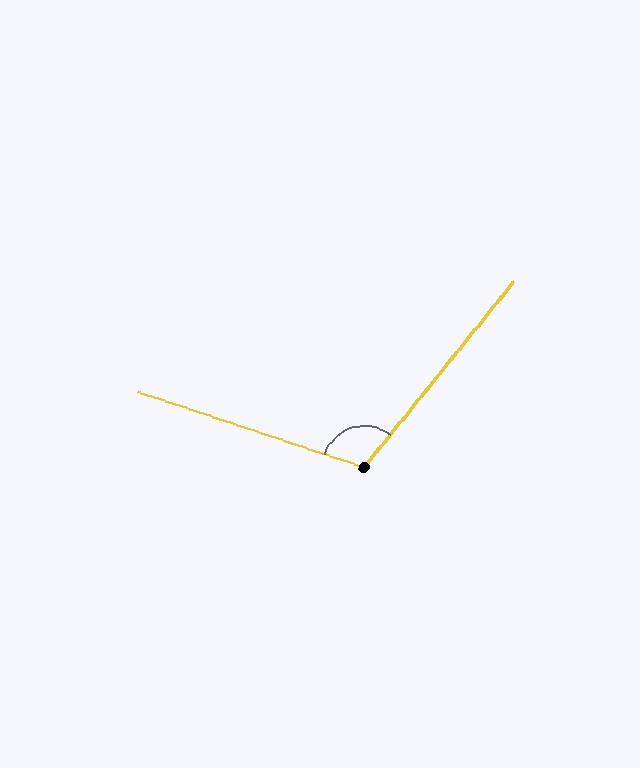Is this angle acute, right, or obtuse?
It is obtuse.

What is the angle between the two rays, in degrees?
Approximately 110 degrees.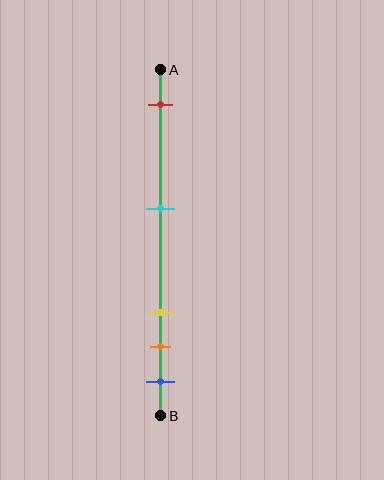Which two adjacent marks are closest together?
The orange and blue marks are the closest adjacent pair.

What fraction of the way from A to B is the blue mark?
The blue mark is approximately 90% (0.9) of the way from A to B.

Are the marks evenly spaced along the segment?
No, the marks are not evenly spaced.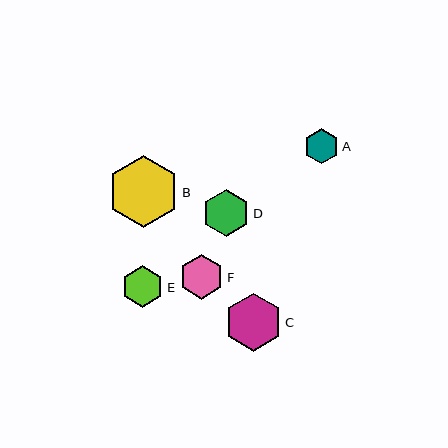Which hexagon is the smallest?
Hexagon A is the smallest with a size of approximately 35 pixels.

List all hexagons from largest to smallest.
From largest to smallest: B, C, D, F, E, A.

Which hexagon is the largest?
Hexagon B is the largest with a size of approximately 72 pixels.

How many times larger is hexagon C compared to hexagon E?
Hexagon C is approximately 1.4 times the size of hexagon E.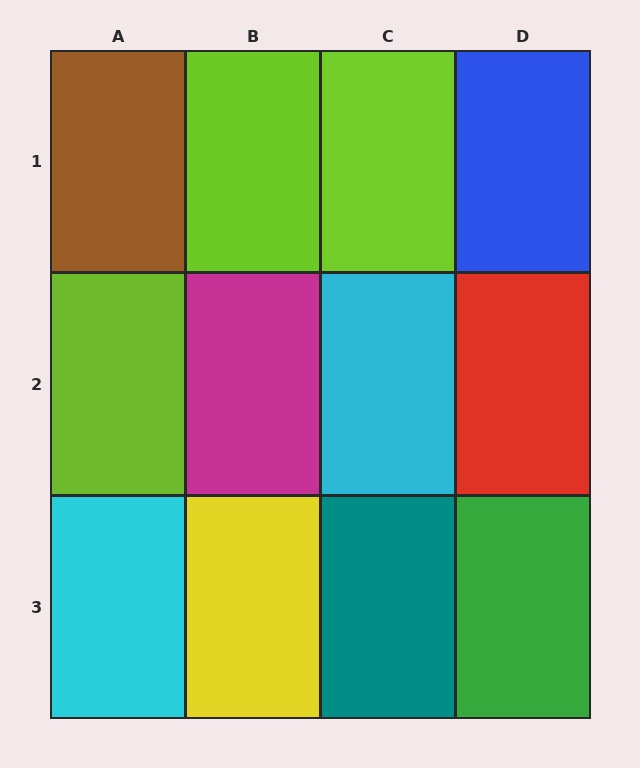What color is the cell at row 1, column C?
Lime.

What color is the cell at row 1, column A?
Brown.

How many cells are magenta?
1 cell is magenta.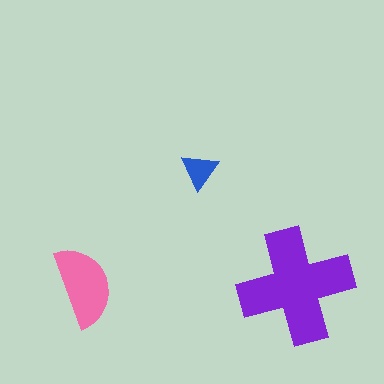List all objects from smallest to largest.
The blue triangle, the pink semicircle, the purple cross.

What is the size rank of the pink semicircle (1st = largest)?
2nd.